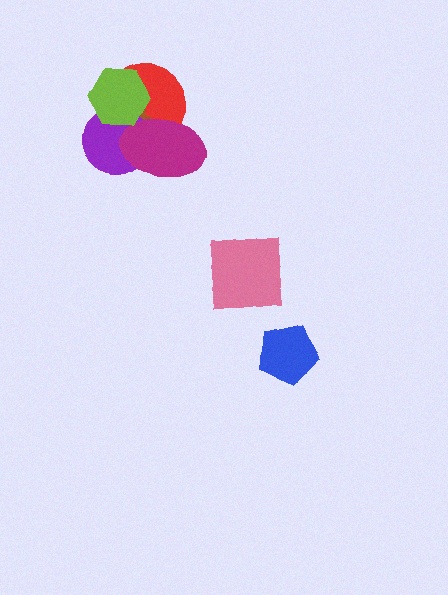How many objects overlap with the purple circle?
4 objects overlap with the purple circle.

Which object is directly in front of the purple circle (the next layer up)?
The magenta ellipse is directly in front of the purple circle.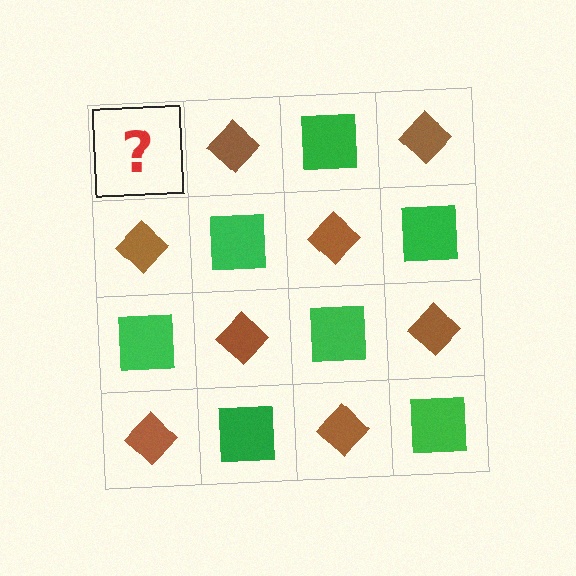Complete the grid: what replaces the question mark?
The question mark should be replaced with a green square.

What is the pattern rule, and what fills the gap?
The rule is that it alternates green square and brown diamond in a checkerboard pattern. The gap should be filled with a green square.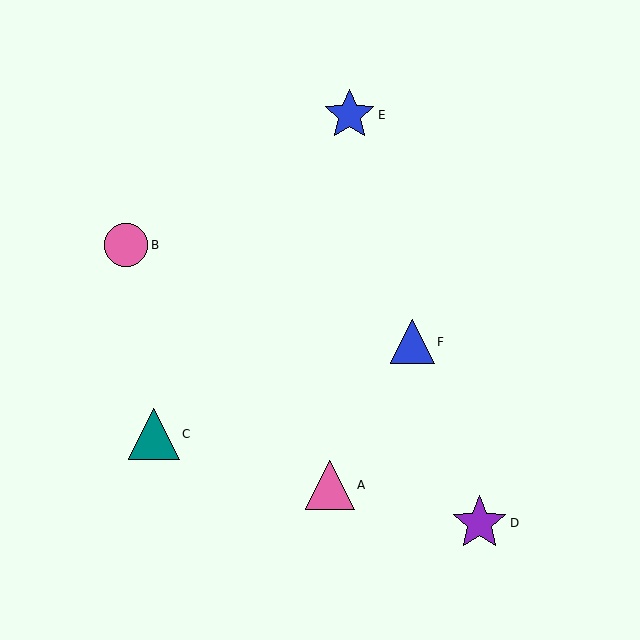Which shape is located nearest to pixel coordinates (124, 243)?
The pink circle (labeled B) at (126, 245) is nearest to that location.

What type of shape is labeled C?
Shape C is a teal triangle.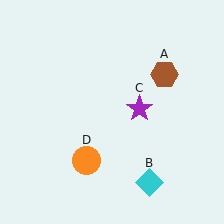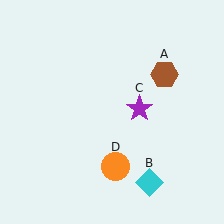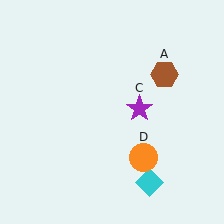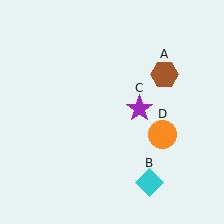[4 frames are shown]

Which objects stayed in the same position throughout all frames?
Brown hexagon (object A) and cyan diamond (object B) and purple star (object C) remained stationary.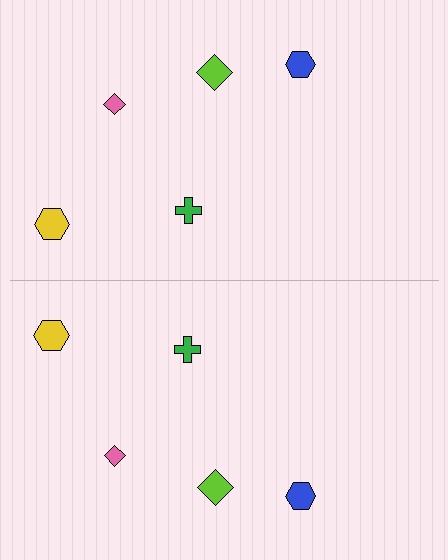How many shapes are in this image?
There are 10 shapes in this image.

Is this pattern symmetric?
Yes, this pattern has bilateral (reflection) symmetry.